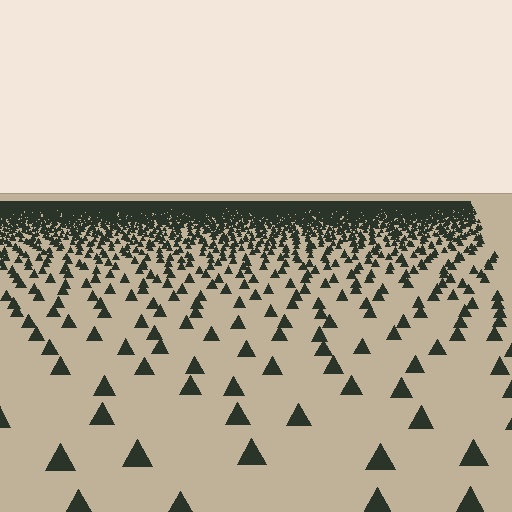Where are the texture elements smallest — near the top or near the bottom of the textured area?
Near the top.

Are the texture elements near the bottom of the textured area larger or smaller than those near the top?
Larger. Near the bottom, elements are closer to the viewer and appear at a bigger on-screen size.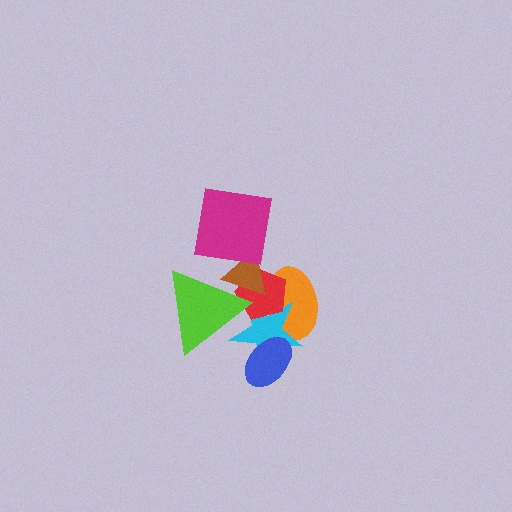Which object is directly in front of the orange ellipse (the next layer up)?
The cyan star is directly in front of the orange ellipse.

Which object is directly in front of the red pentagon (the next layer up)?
The brown triangle is directly in front of the red pentagon.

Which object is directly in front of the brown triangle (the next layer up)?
The magenta square is directly in front of the brown triangle.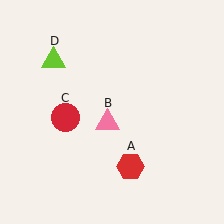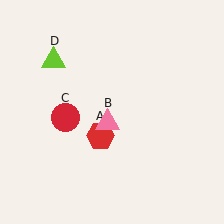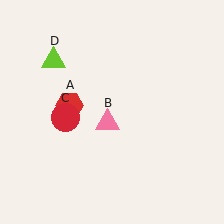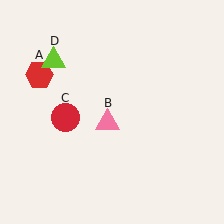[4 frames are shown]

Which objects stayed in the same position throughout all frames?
Pink triangle (object B) and red circle (object C) and lime triangle (object D) remained stationary.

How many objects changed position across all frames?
1 object changed position: red hexagon (object A).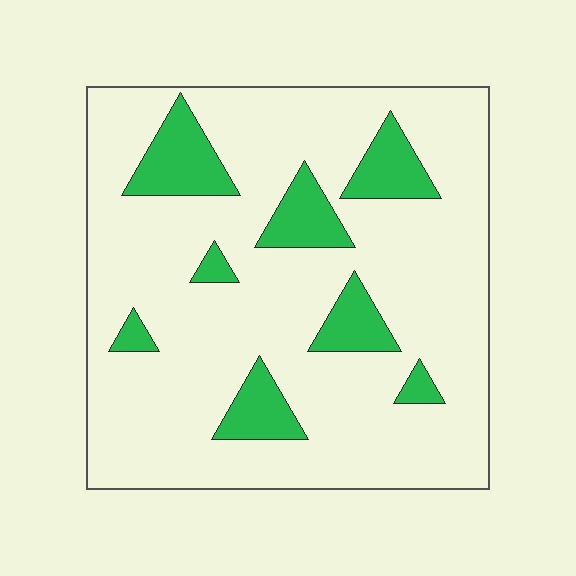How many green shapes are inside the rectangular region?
8.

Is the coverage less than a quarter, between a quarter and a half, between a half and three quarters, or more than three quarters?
Less than a quarter.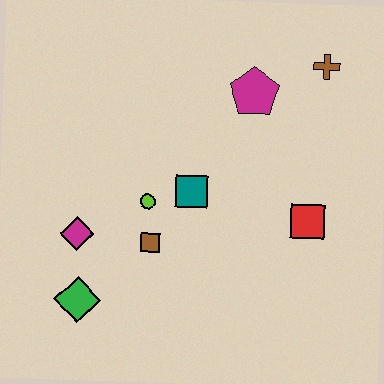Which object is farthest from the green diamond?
The brown cross is farthest from the green diamond.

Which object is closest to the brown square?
The lime circle is closest to the brown square.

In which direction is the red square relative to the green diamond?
The red square is to the right of the green diamond.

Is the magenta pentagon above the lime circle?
Yes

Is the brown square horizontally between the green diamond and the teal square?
Yes